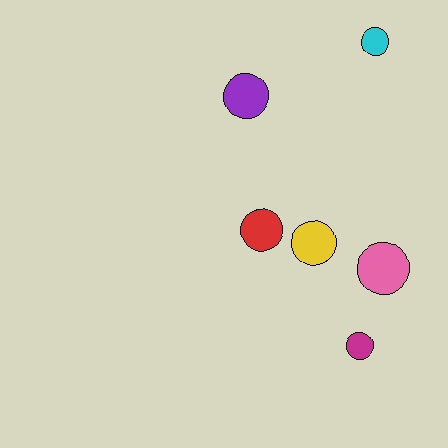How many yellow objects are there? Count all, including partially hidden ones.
There is 1 yellow object.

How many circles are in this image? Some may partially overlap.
There are 6 circles.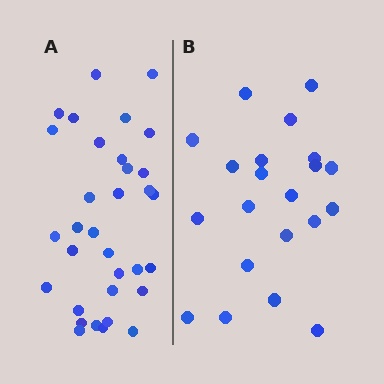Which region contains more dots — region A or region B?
Region A (the left region) has more dots.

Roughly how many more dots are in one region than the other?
Region A has roughly 12 or so more dots than region B.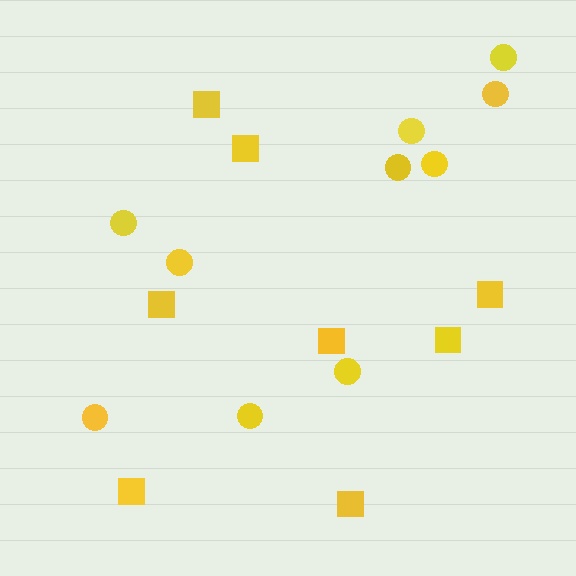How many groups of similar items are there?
There are 2 groups: one group of circles (10) and one group of squares (8).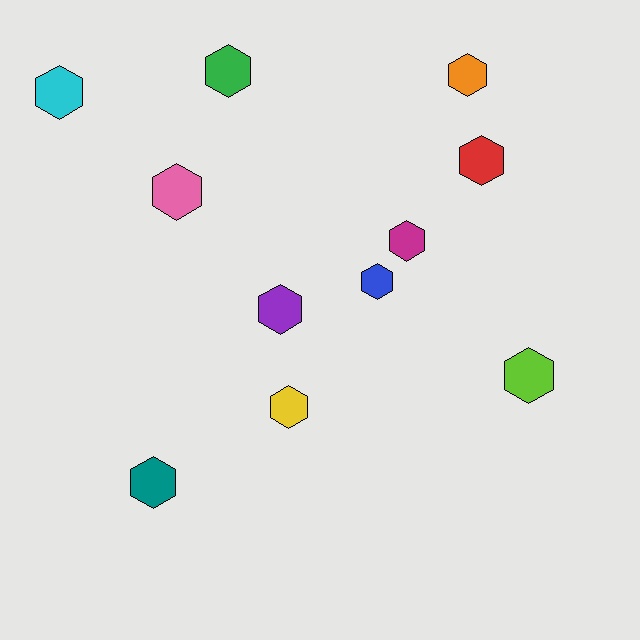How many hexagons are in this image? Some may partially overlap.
There are 11 hexagons.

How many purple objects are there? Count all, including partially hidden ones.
There is 1 purple object.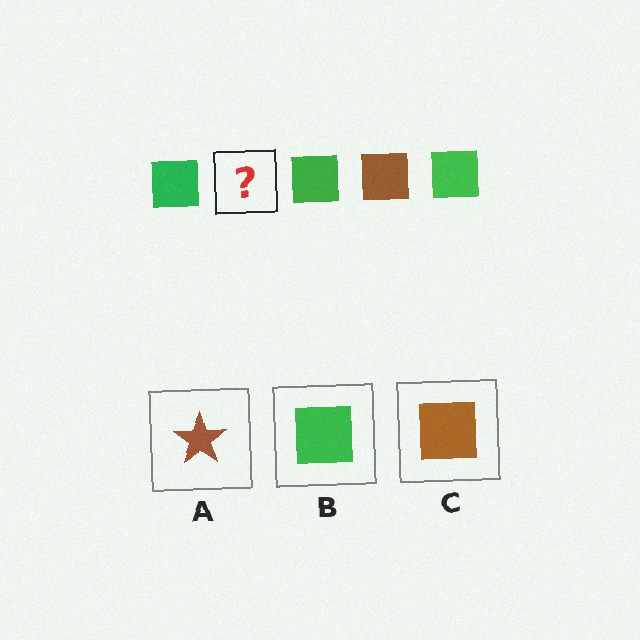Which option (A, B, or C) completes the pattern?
C.